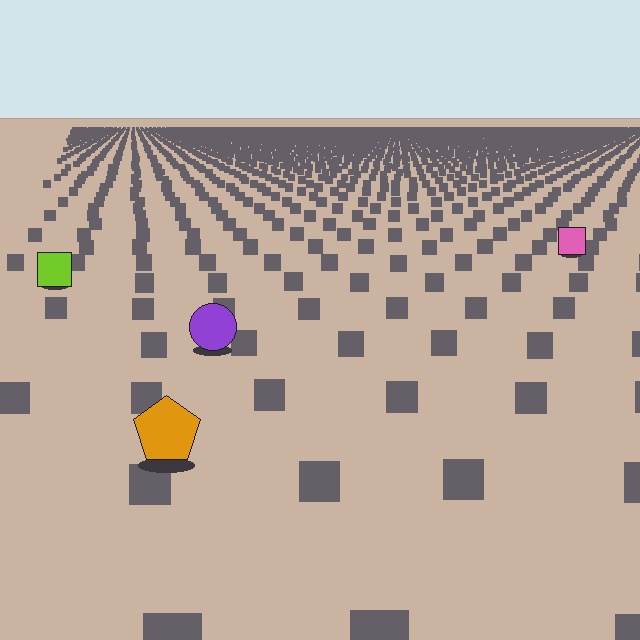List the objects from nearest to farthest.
From nearest to farthest: the orange pentagon, the purple circle, the lime square, the pink square.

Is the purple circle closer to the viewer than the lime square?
Yes. The purple circle is closer — you can tell from the texture gradient: the ground texture is coarser near it.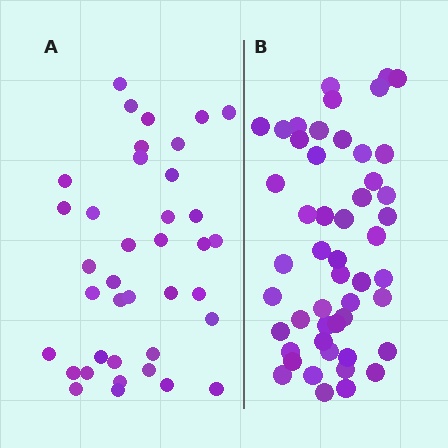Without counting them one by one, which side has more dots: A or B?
Region B (the right region) has more dots.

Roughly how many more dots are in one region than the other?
Region B has roughly 12 or so more dots than region A.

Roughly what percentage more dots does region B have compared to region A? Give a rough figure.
About 30% more.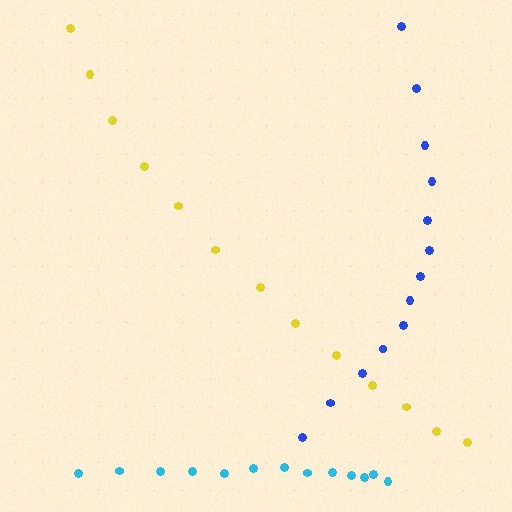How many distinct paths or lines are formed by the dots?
There are 3 distinct paths.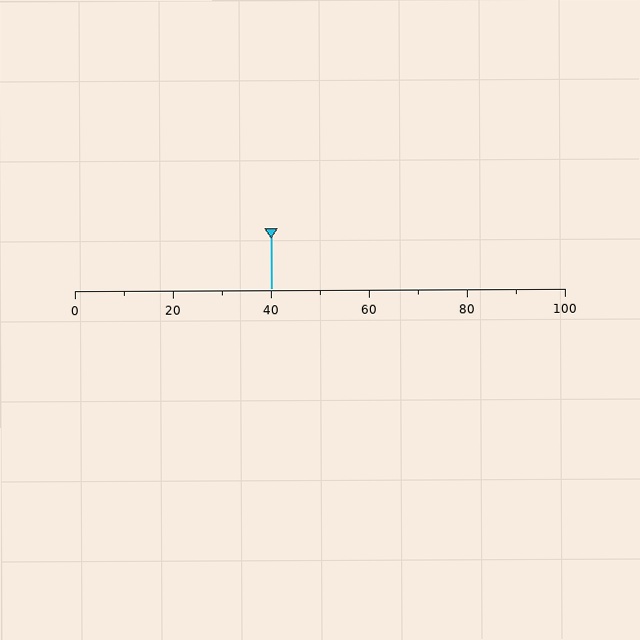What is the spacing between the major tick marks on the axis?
The major ticks are spaced 20 apart.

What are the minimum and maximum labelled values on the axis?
The axis runs from 0 to 100.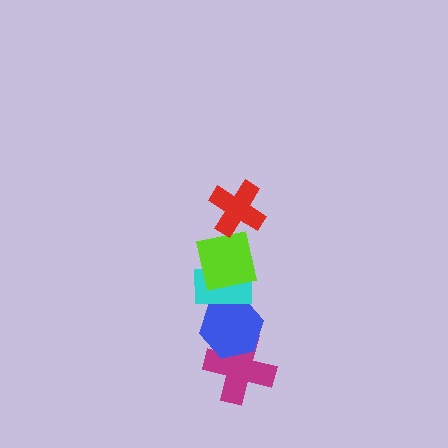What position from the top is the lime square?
The lime square is 2nd from the top.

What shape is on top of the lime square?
The red cross is on top of the lime square.